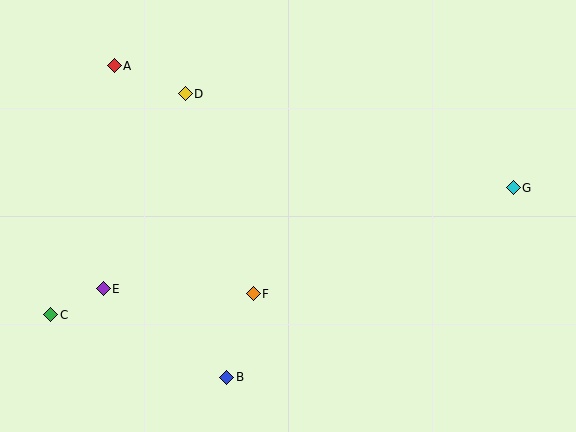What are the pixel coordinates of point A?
Point A is at (114, 66).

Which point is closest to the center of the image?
Point F at (253, 294) is closest to the center.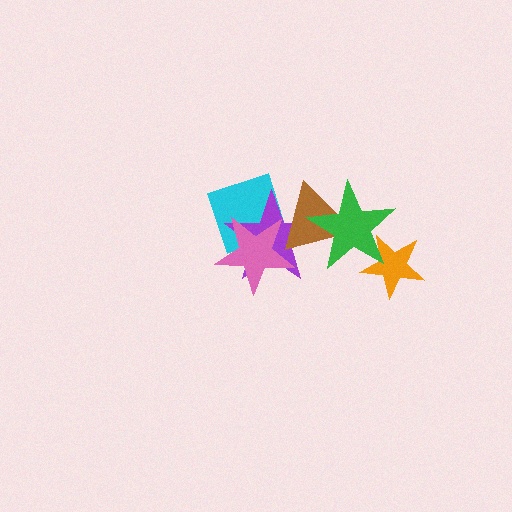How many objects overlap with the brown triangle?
4 objects overlap with the brown triangle.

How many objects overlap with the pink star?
3 objects overlap with the pink star.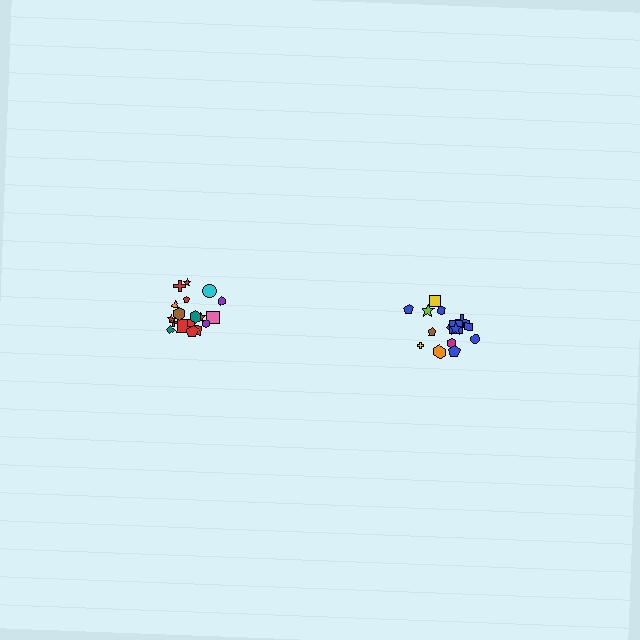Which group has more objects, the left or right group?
The left group.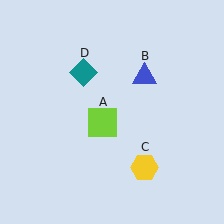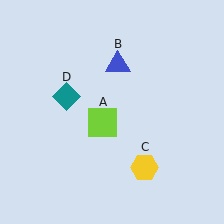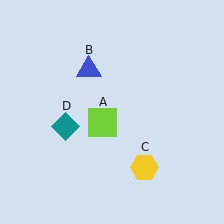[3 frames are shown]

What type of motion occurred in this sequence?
The blue triangle (object B), teal diamond (object D) rotated counterclockwise around the center of the scene.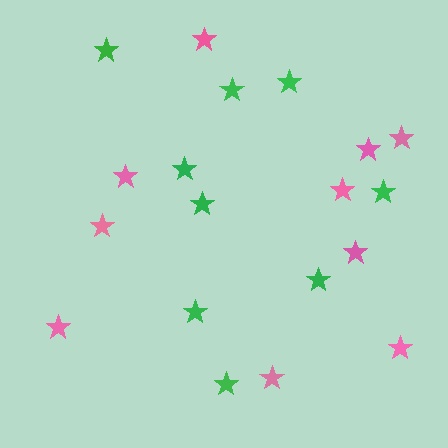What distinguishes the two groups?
There are 2 groups: one group of green stars (9) and one group of pink stars (10).